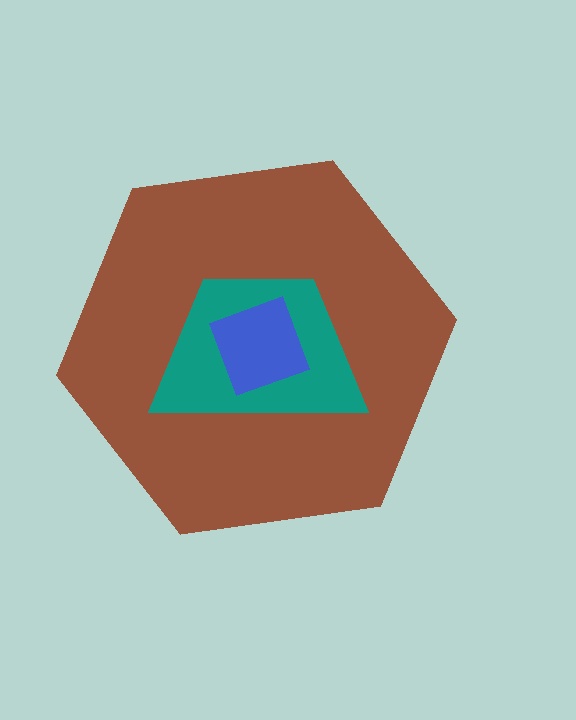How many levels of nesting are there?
3.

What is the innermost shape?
The blue square.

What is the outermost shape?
The brown hexagon.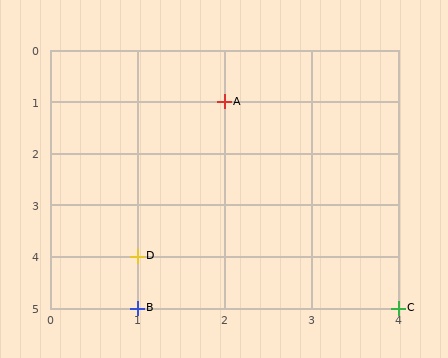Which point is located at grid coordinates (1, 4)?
Point D is at (1, 4).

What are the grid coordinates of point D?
Point D is at grid coordinates (1, 4).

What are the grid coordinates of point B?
Point B is at grid coordinates (1, 5).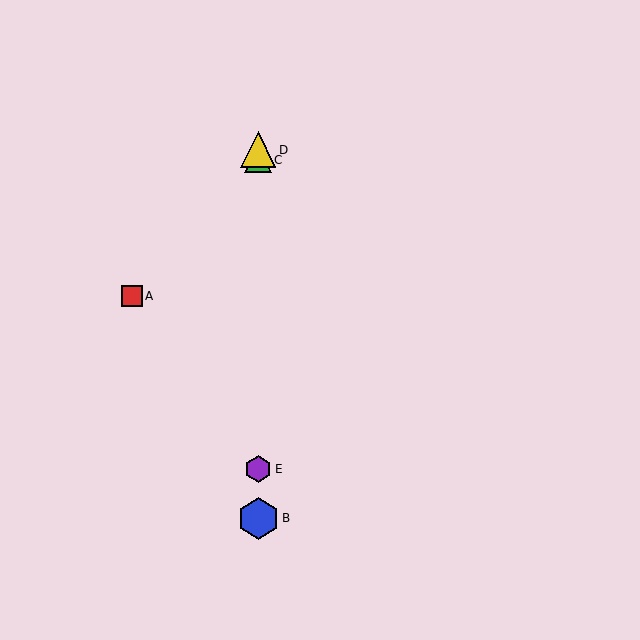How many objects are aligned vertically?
4 objects (B, C, D, E) are aligned vertically.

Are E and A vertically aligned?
No, E is at x≈258 and A is at x≈132.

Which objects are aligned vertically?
Objects B, C, D, E are aligned vertically.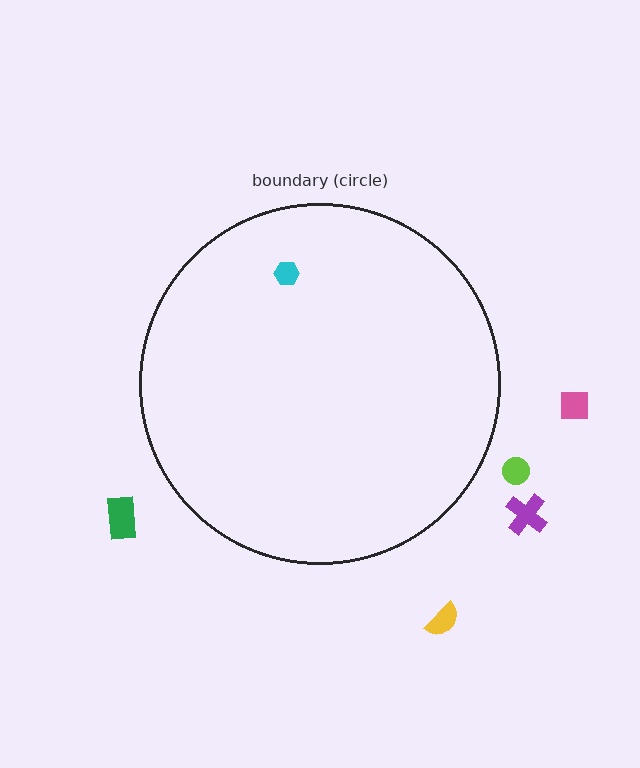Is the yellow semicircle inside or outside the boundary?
Outside.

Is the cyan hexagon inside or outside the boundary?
Inside.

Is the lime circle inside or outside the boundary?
Outside.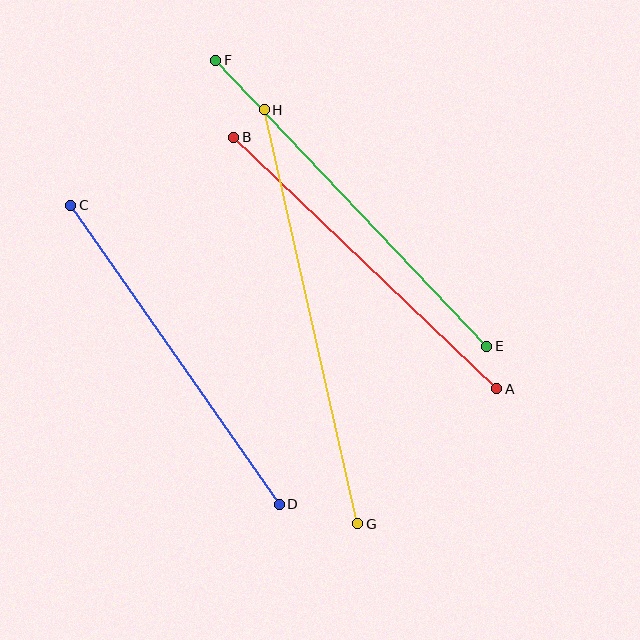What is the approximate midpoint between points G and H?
The midpoint is at approximately (311, 317) pixels.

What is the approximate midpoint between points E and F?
The midpoint is at approximately (351, 203) pixels.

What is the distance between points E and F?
The distance is approximately 394 pixels.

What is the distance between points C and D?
The distance is approximately 365 pixels.